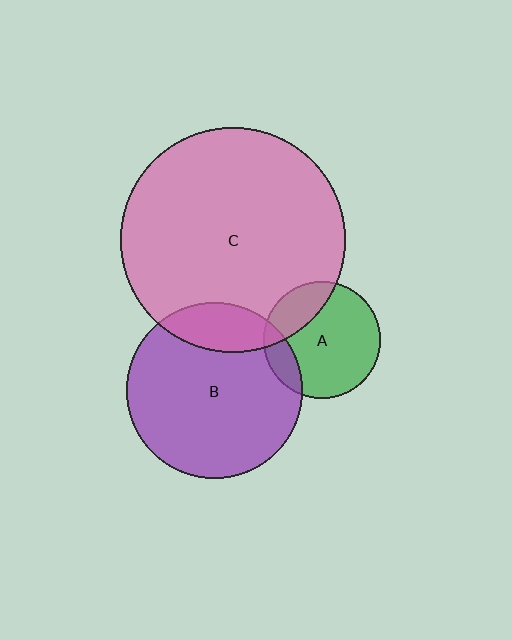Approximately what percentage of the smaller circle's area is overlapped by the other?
Approximately 15%.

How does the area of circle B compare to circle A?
Approximately 2.3 times.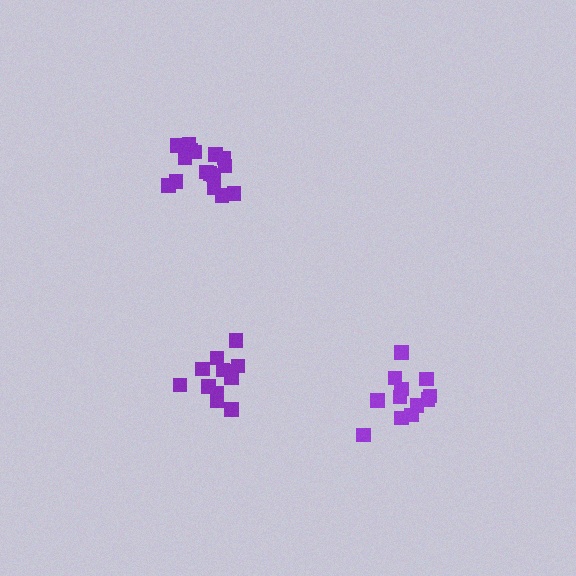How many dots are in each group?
Group 1: 16 dots, Group 2: 12 dots, Group 3: 12 dots (40 total).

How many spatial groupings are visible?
There are 3 spatial groupings.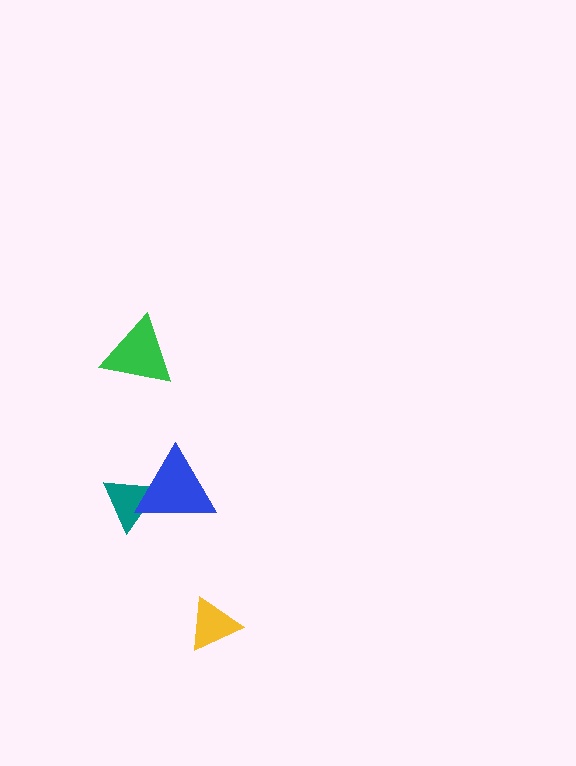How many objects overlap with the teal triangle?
1 object overlaps with the teal triangle.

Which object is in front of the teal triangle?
The blue triangle is in front of the teal triangle.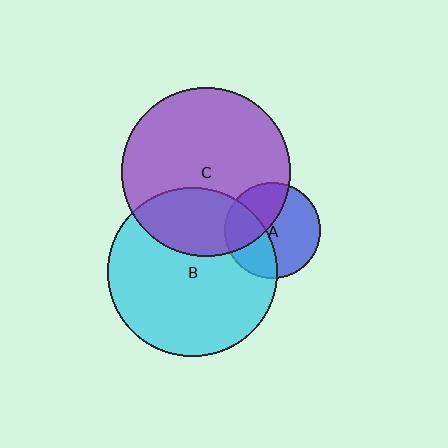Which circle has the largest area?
Circle B (cyan).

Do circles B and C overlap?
Yes.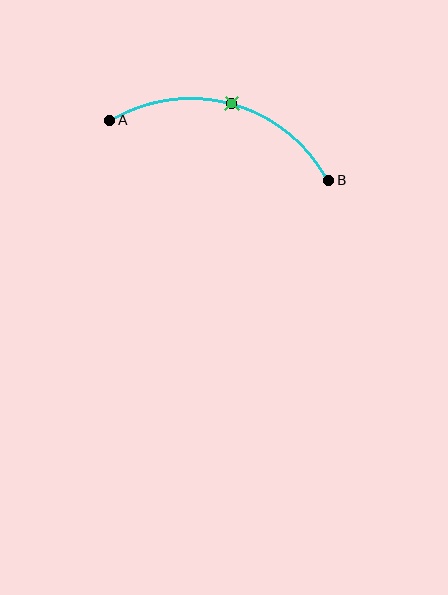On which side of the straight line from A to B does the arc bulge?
The arc bulges above the straight line connecting A and B.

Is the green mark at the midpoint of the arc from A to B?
Yes. The green mark lies on the arc at equal arc-length from both A and B — it is the arc midpoint.